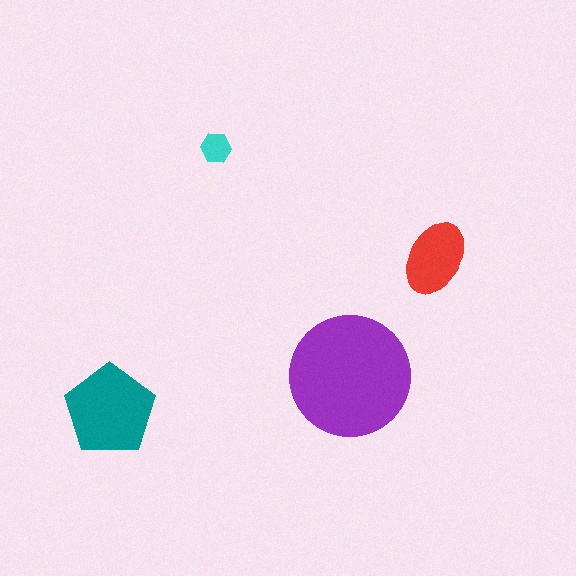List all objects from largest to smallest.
The purple circle, the teal pentagon, the red ellipse, the cyan hexagon.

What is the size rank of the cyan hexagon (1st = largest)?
4th.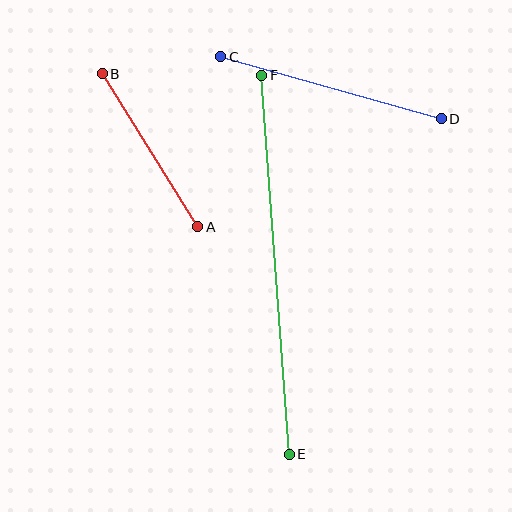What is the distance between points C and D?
The distance is approximately 229 pixels.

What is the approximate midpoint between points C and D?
The midpoint is at approximately (331, 88) pixels.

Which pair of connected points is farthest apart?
Points E and F are farthest apart.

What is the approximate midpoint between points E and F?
The midpoint is at approximately (275, 265) pixels.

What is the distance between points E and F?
The distance is approximately 380 pixels.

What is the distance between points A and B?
The distance is approximately 180 pixels.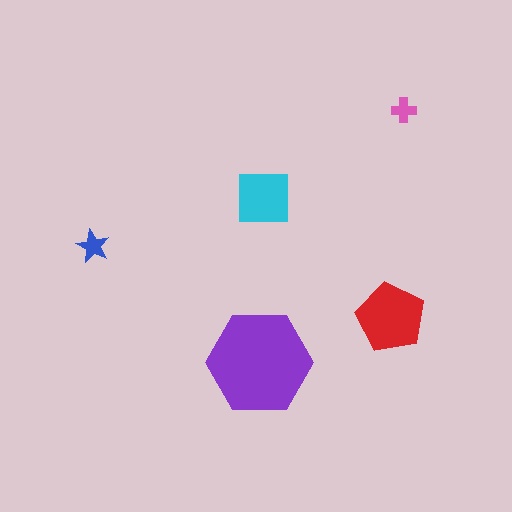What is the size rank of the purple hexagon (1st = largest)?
1st.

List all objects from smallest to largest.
The pink cross, the blue star, the cyan square, the red pentagon, the purple hexagon.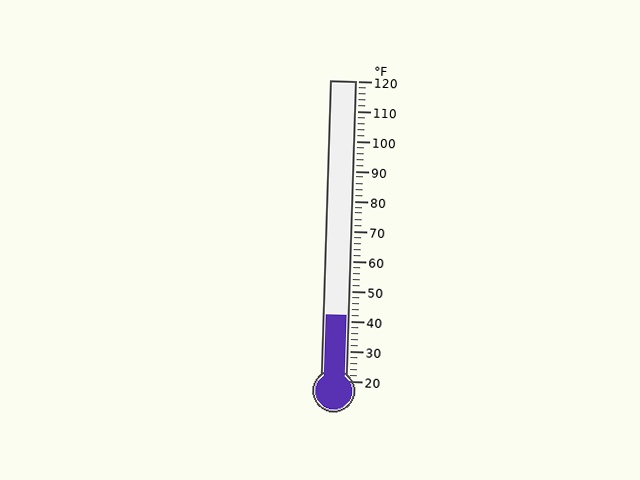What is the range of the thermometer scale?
The thermometer scale ranges from 20°F to 120°F.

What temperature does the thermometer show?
The thermometer shows approximately 42°F.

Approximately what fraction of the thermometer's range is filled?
The thermometer is filled to approximately 20% of its range.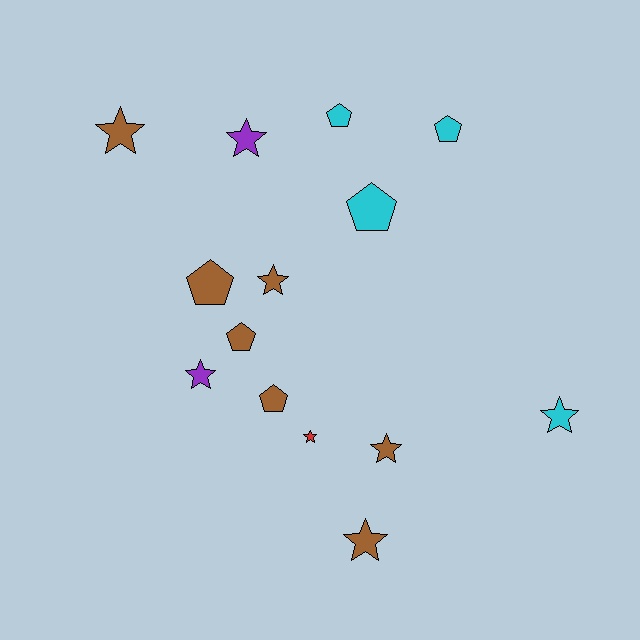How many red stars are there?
There is 1 red star.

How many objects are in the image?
There are 14 objects.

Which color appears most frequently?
Brown, with 7 objects.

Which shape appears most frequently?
Star, with 8 objects.